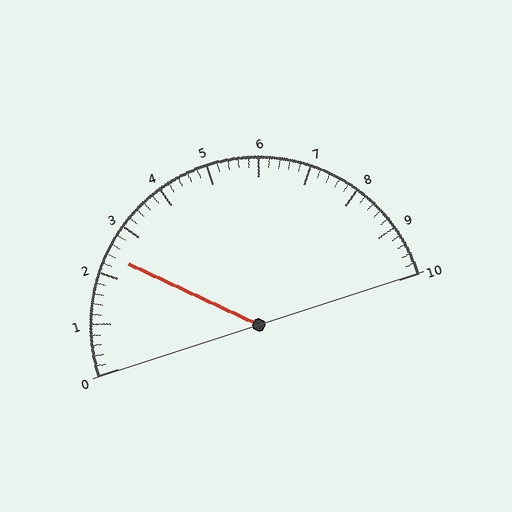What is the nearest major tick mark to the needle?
The nearest major tick mark is 2.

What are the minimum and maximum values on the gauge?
The gauge ranges from 0 to 10.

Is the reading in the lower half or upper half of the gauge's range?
The reading is in the lower half of the range (0 to 10).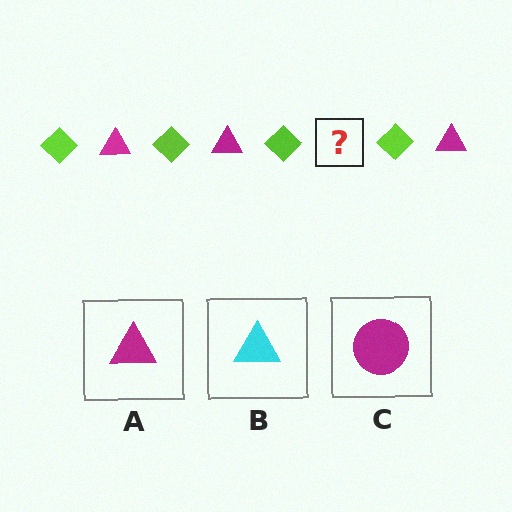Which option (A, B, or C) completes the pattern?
A.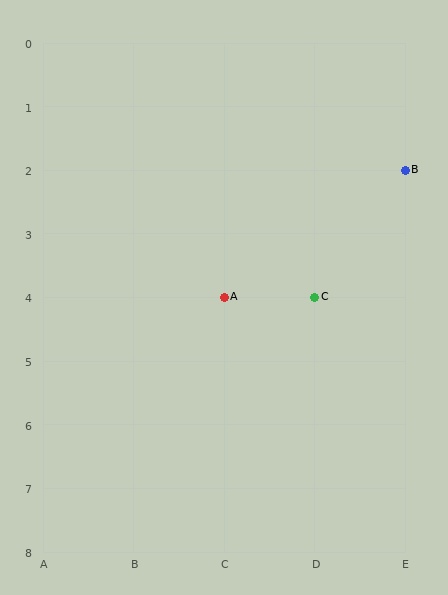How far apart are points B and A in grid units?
Points B and A are 2 columns and 2 rows apart (about 2.8 grid units diagonally).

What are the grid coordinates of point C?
Point C is at grid coordinates (D, 4).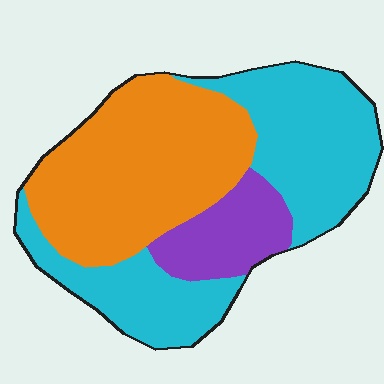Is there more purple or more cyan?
Cyan.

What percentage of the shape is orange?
Orange takes up between a third and a half of the shape.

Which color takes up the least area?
Purple, at roughly 15%.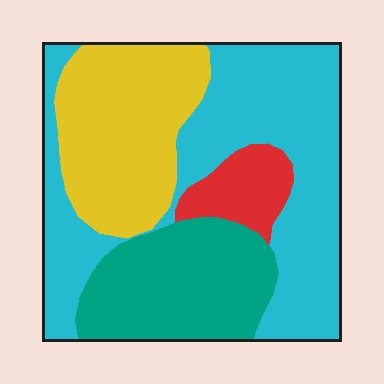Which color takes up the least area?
Red, at roughly 10%.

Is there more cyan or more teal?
Cyan.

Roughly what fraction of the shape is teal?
Teal takes up about one quarter (1/4) of the shape.